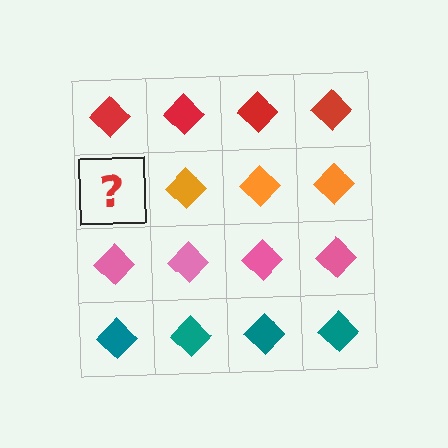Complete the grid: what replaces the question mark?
The question mark should be replaced with an orange diamond.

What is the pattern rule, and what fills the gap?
The rule is that each row has a consistent color. The gap should be filled with an orange diamond.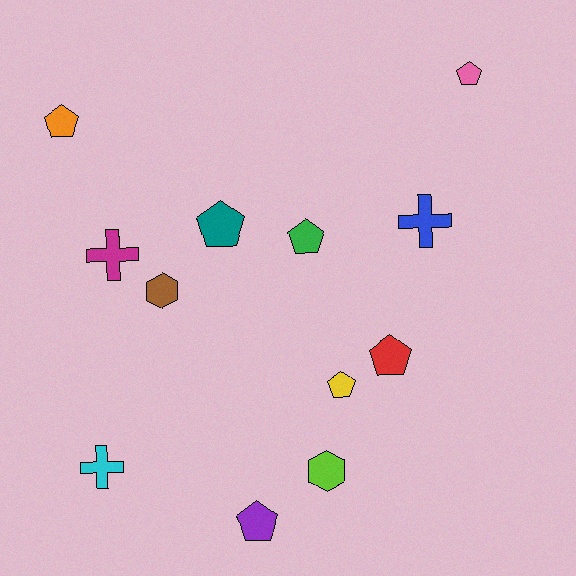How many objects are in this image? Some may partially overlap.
There are 12 objects.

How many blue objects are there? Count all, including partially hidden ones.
There is 1 blue object.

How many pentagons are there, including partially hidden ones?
There are 7 pentagons.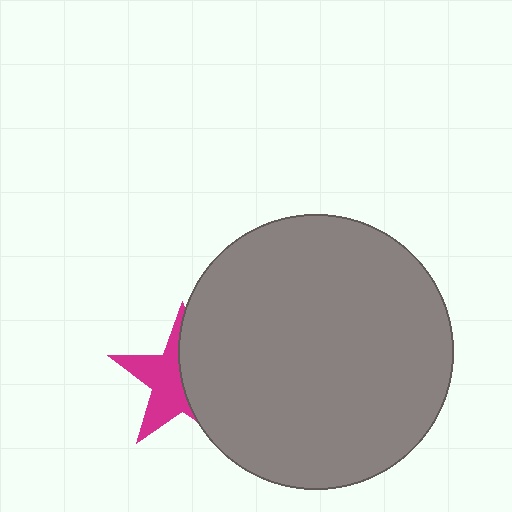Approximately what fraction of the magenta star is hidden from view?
Roughly 50% of the magenta star is hidden behind the gray circle.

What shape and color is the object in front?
The object in front is a gray circle.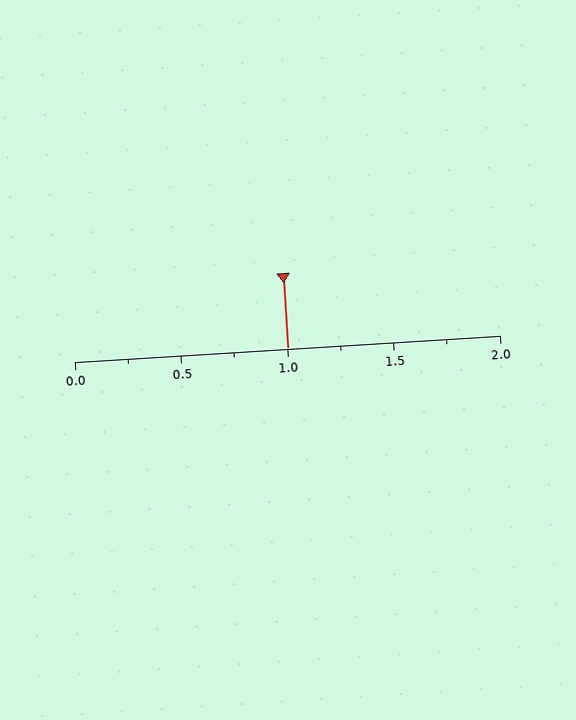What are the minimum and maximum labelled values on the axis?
The axis runs from 0.0 to 2.0.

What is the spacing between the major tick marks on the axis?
The major ticks are spaced 0.5 apart.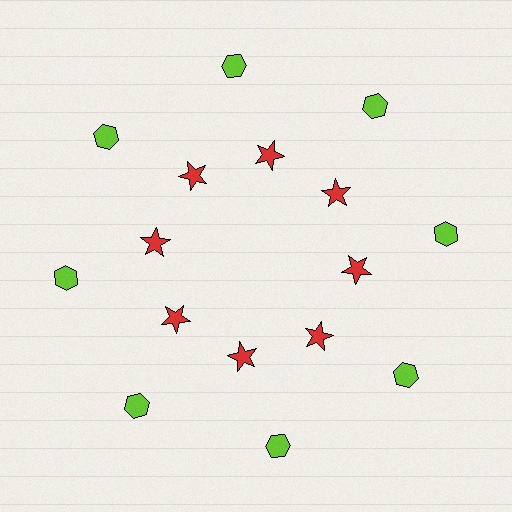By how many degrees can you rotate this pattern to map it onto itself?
The pattern maps onto itself every 45 degrees of rotation.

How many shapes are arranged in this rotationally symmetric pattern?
There are 16 shapes, arranged in 8 groups of 2.